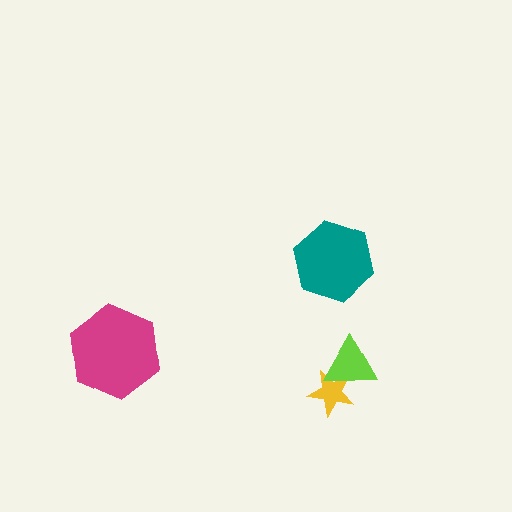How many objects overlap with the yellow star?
1 object overlaps with the yellow star.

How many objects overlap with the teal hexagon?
0 objects overlap with the teal hexagon.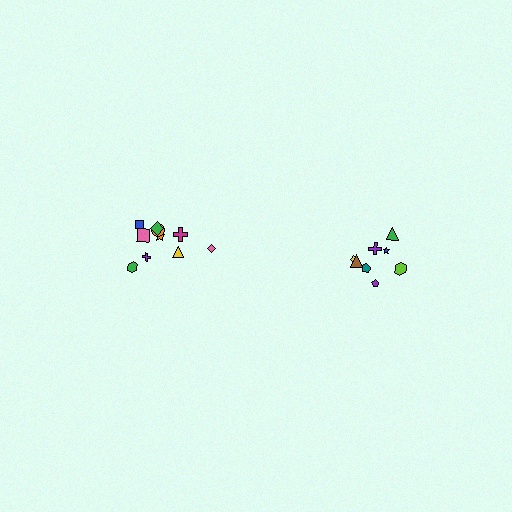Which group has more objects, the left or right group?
The left group.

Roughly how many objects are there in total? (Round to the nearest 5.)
Roughly 20 objects in total.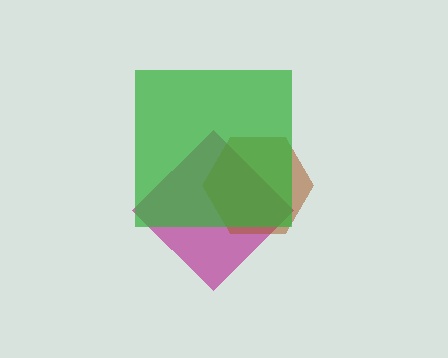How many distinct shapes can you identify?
There are 3 distinct shapes: a magenta diamond, a brown hexagon, a green square.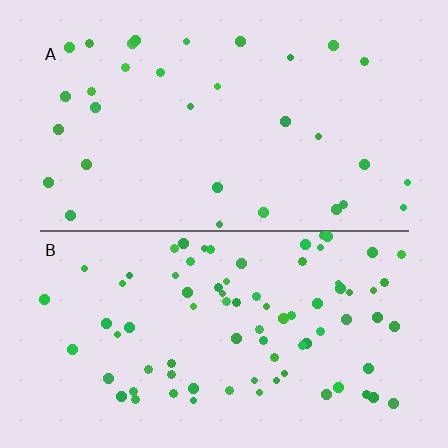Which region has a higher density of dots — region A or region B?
B (the bottom).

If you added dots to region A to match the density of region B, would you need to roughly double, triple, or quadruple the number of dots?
Approximately triple.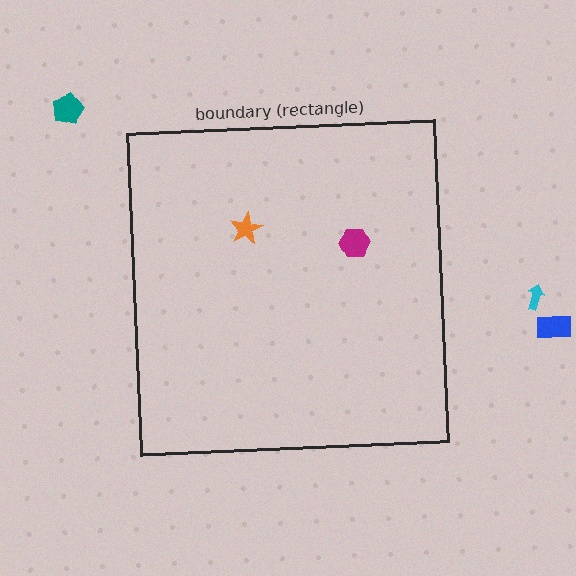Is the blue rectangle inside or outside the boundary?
Outside.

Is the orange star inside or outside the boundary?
Inside.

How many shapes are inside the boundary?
2 inside, 3 outside.